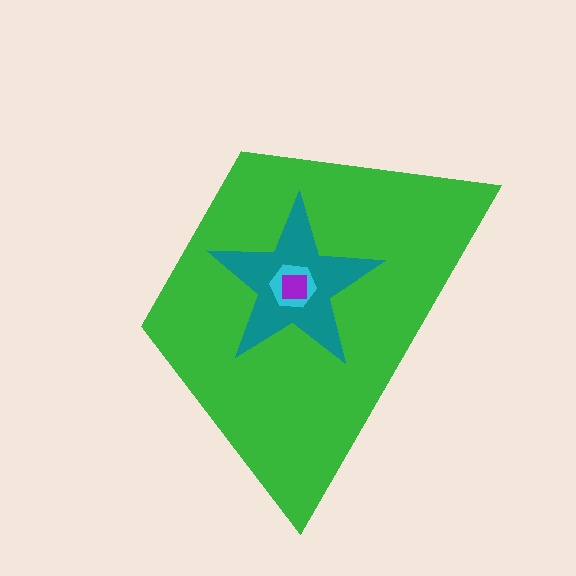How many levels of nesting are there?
4.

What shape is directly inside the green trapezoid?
The teal star.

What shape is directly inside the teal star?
The cyan hexagon.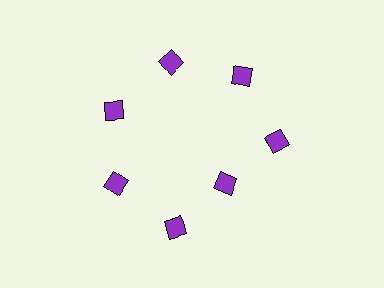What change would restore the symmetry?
The symmetry would be restored by moving it outward, back onto the ring so that all 7 diamonds sit at equal angles and equal distance from the center.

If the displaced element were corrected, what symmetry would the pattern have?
It would have 7-fold rotational symmetry — the pattern would map onto itself every 51 degrees.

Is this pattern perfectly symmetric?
No. The 7 purple diamonds are arranged in a ring, but one element near the 5 o'clock position is pulled inward toward the center, breaking the 7-fold rotational symmetry.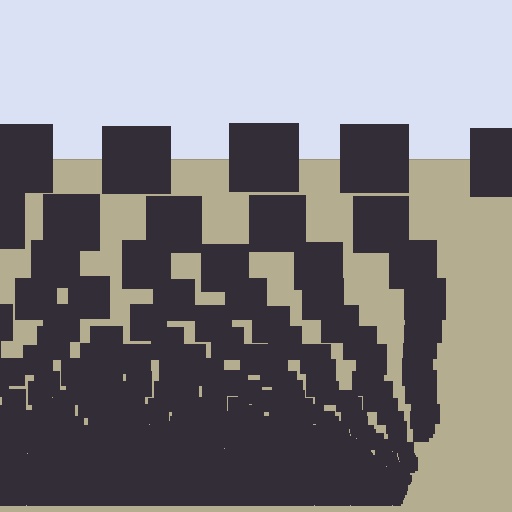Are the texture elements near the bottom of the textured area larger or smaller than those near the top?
Smaller. The gradient is inverted — elements near the bottom are smaller and denser.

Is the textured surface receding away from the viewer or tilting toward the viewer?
The surface appears to tilt toward the viewer. Texture elements get larger and sparser toward the top.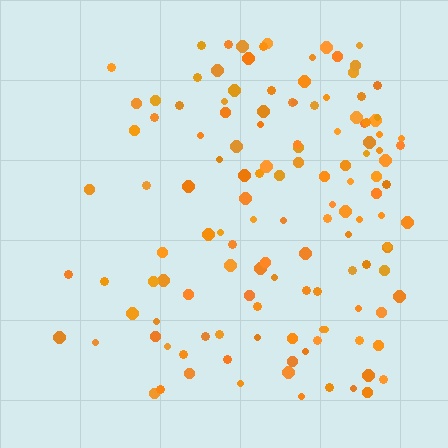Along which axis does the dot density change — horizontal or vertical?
Horizontal.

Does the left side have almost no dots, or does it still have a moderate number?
Still a moderate number, just noticeably fewer than the right.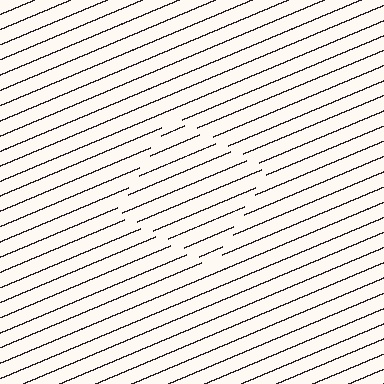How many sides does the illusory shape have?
4 sides — the line-ends trace a square.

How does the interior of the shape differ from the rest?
The interior of the shape contains the same grating, shifted by half a period — the contour is defined by the phase discontinuity where line-ends from the inner and outer gratings abut.